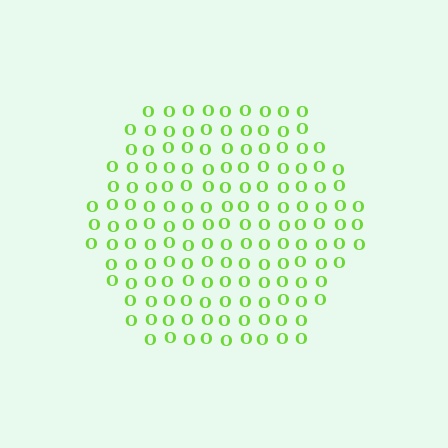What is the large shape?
The large shape is a hexagon.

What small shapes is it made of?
It is made of small letter O's.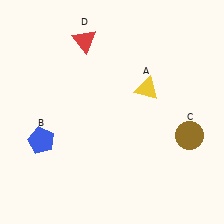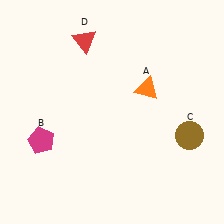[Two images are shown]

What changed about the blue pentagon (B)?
In Image 1, B is blue. In Image 2, it changed to magenta.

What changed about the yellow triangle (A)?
In Image 1, A is yellow. In Image 2, it changed to orange.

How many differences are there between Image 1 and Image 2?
There are 2 differences between the two images.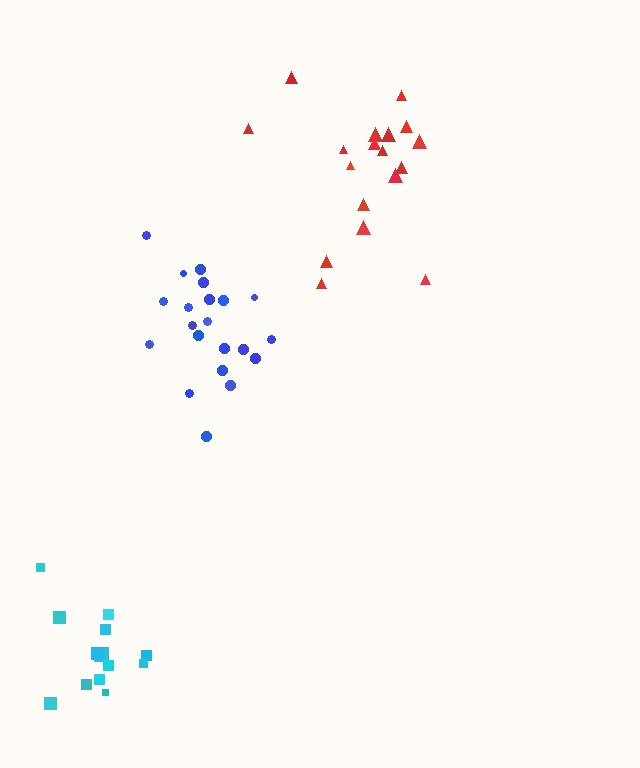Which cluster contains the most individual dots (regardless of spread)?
Blue (21).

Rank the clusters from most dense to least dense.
blue, cyan, red.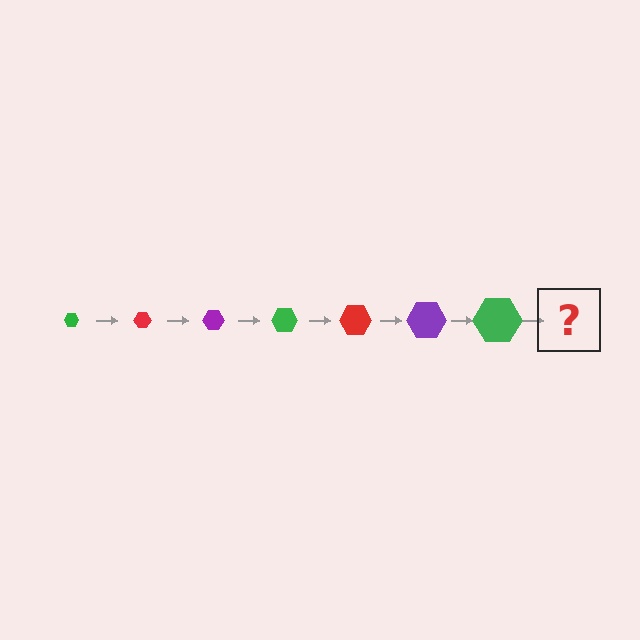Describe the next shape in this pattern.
It should be a red hexagon, larger than the previous one.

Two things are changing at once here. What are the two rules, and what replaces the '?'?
The two rules are that the hexagon grows larger each step and the color cycles through green, red, and purple. The '?' should be a red hexagon, larger than the previous one.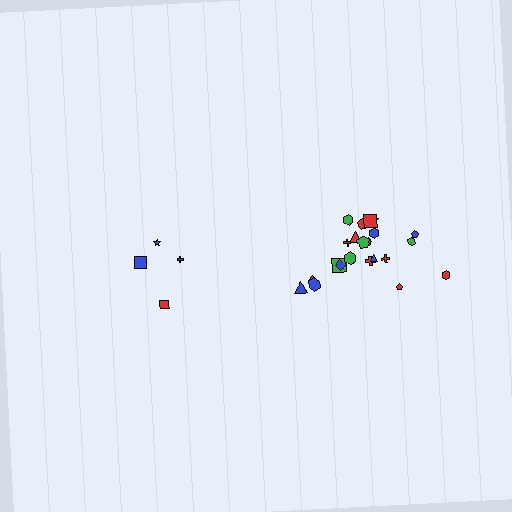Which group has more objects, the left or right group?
The right group.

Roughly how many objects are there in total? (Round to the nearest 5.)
Roughly 25 objects in total.